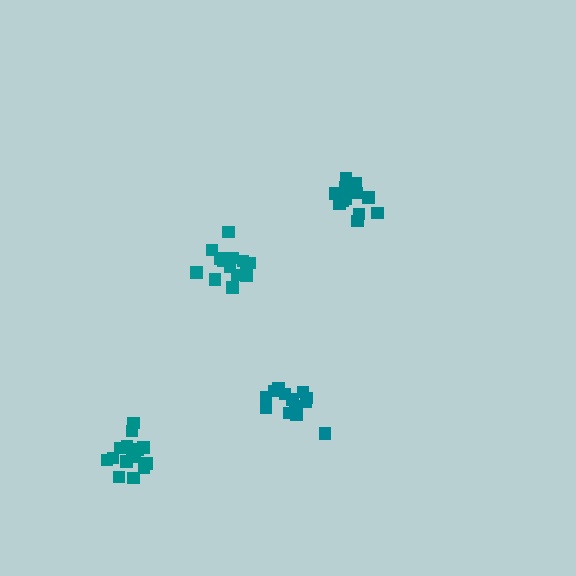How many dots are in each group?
Group 1: 15 dots, Group 2: 14 dots, Group 3: 13 dots, Group 4: 15 dots (57 total).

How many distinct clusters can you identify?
There are 4 distinct clusters.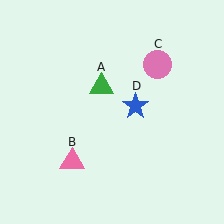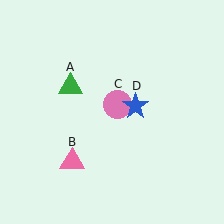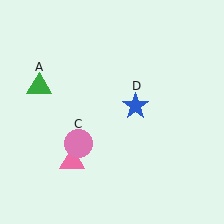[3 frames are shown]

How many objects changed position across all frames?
2 objects changed position: green triangle (object A), pink circle (object C).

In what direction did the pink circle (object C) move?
The pink circle (object C) moved down and to the left.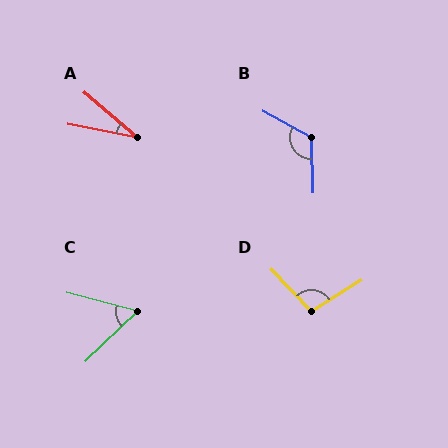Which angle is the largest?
B, at approximately 120 degrees.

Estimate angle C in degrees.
Approximately 59 degrees.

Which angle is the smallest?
A, at approximately 30 degrees.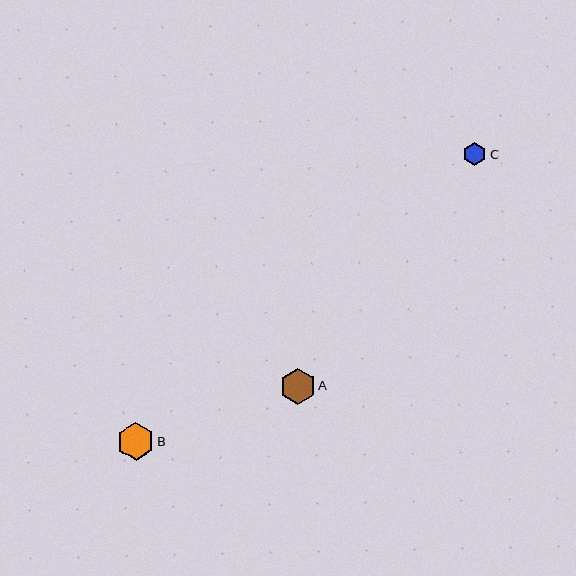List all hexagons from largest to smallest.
From largest to smallest: B, A, C.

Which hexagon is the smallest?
Hexagon C is the smallest with a size of approximately 24 pixels.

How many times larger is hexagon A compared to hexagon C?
Hexagon A is approximately 1.5 times the size of hexagon C.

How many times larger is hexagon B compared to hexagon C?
Hexagon B is approximately 1.6 times the size of hexagon C.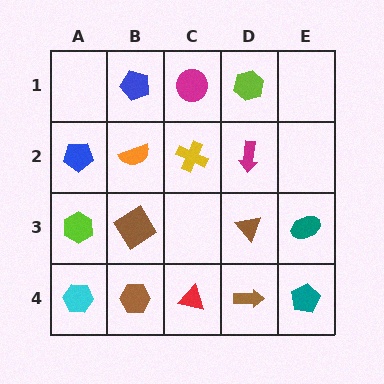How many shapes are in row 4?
5 shapes.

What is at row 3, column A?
A lime hexagon.